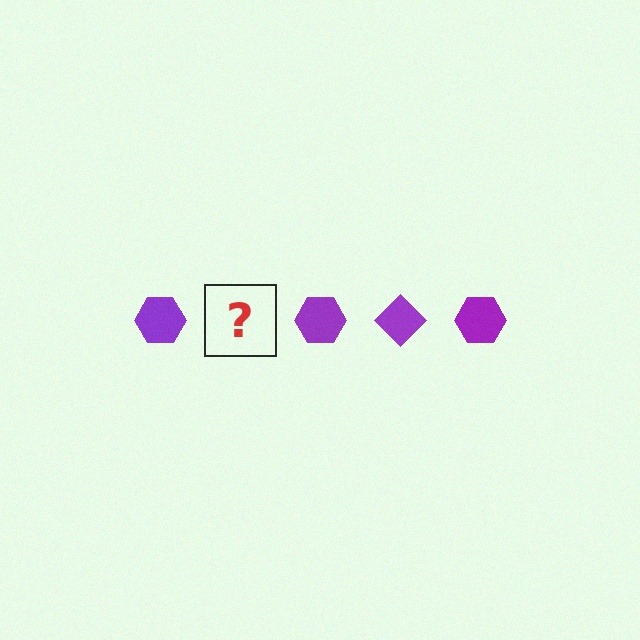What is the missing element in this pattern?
The missing element is a purple diamond.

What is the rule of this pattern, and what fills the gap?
The rule is that the pattern cycles through hexagon, diamond shapes in purple. The gap should be filled with a purple diamond.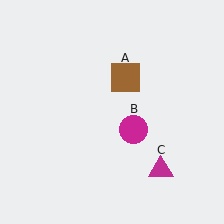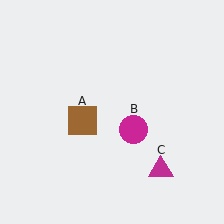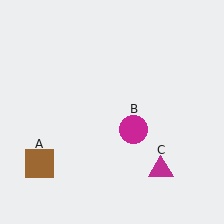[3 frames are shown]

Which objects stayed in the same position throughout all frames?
Magenta circle (object B) and magenta triangle (object C) remained stationary.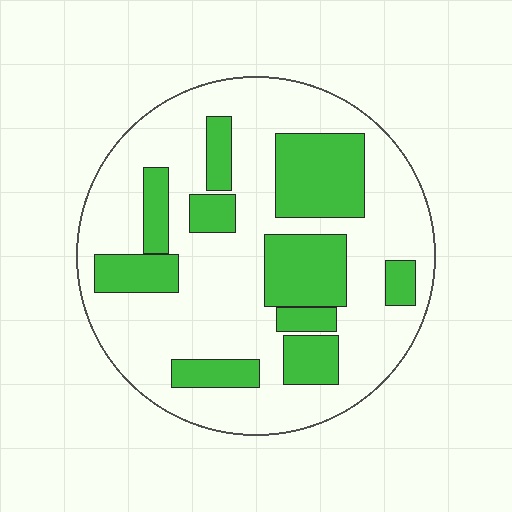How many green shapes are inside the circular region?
10.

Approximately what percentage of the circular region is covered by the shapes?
Approximately 30%.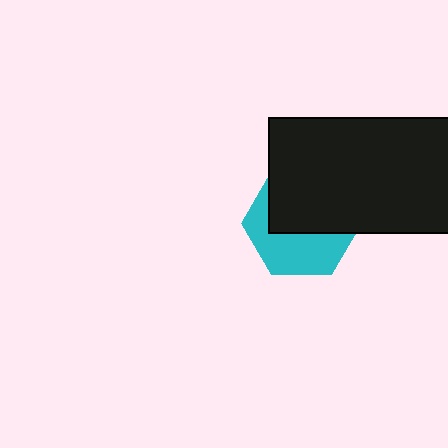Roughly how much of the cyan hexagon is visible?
About half of it is visible (roughly 47%).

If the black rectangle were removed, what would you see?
You would see the complete cyan hexagon.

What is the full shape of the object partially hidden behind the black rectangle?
The partially hidden object is a cyan hexagon.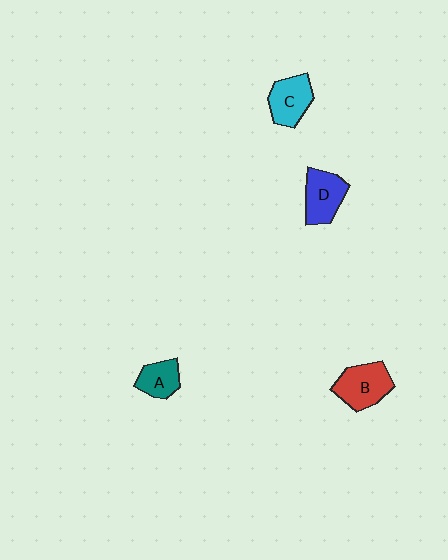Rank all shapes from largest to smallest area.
From largest to smallest: B (red), D (blue), C (cyan), A (teal).